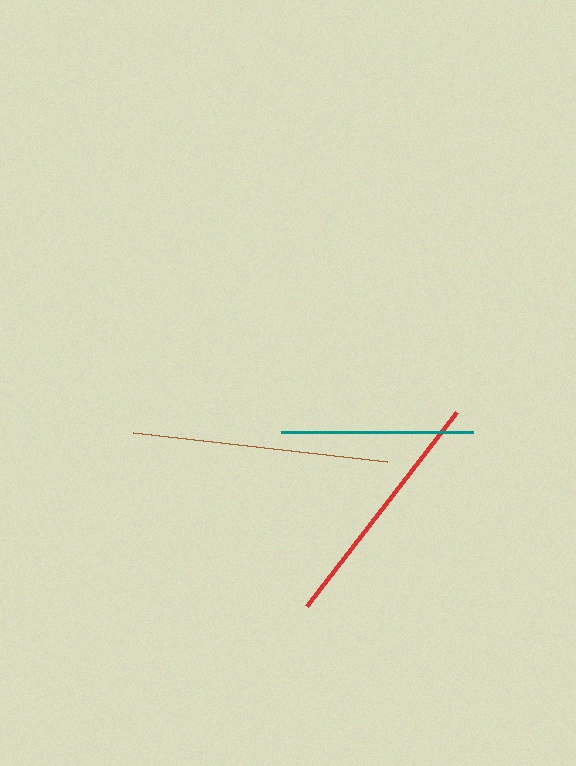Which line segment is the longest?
The brown line is the longest at approximately 255 pixels.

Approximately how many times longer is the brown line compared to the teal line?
The brown line is approximately 1.3 times the length of the teal line.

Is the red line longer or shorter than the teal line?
The red line is longer than the teal line.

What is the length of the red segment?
The red segment is approximately 246 pixels long.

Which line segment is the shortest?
The teal line is the shortest at approximately 192 pixels.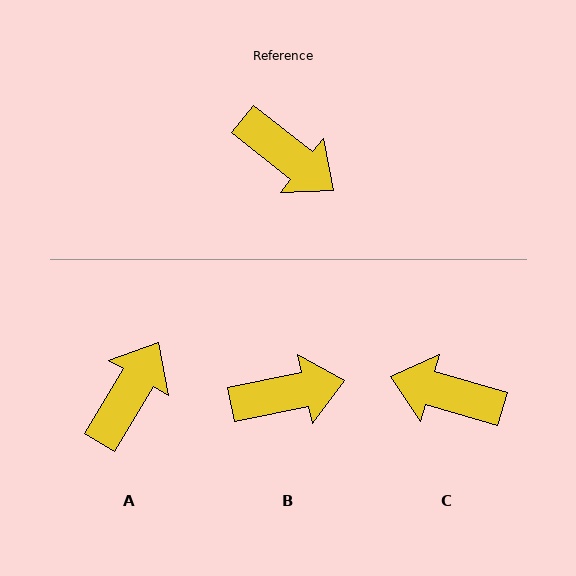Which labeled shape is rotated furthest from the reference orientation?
C, about 158 degrees away.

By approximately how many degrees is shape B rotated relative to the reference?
Approximately 50 degrees counter-clockwise.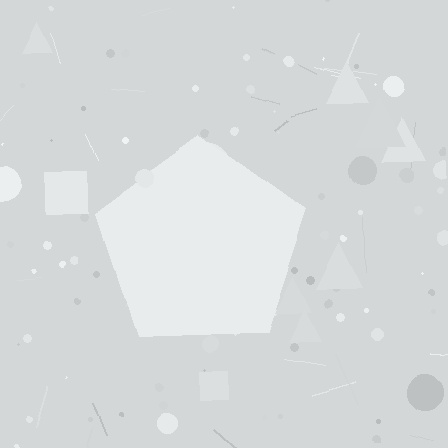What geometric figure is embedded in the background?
A pentagon is embedded in the background.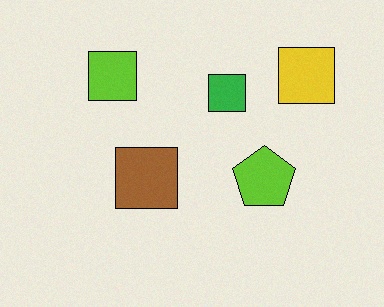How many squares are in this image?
There are 4 squares.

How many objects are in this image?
There are 5 objects.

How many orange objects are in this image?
There are no orange objects.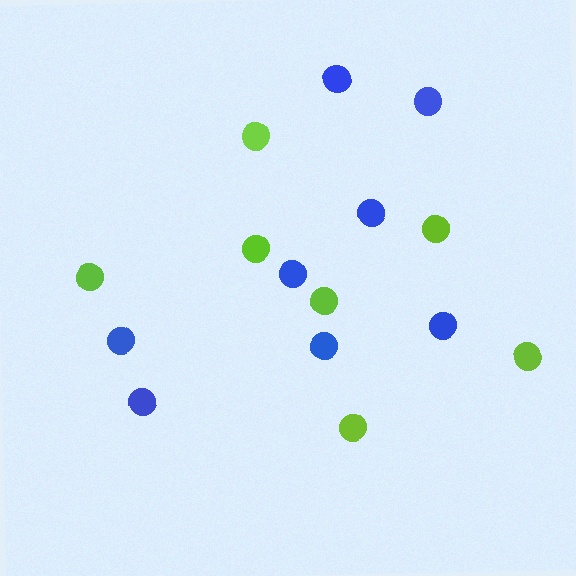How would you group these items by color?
There are 2 groups: one group of blue circles (8) and one group of lime circles (7).